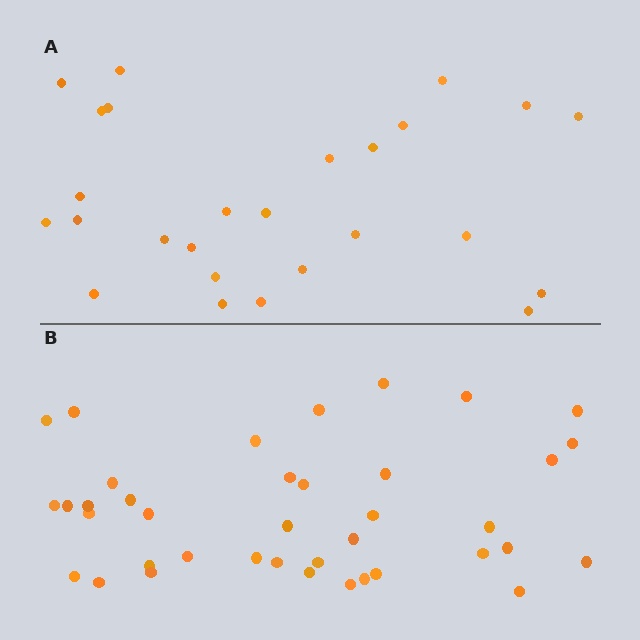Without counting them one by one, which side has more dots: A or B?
Region B (the bottom region) has more dots.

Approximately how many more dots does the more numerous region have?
Region B has approximately 15 more dots than region A.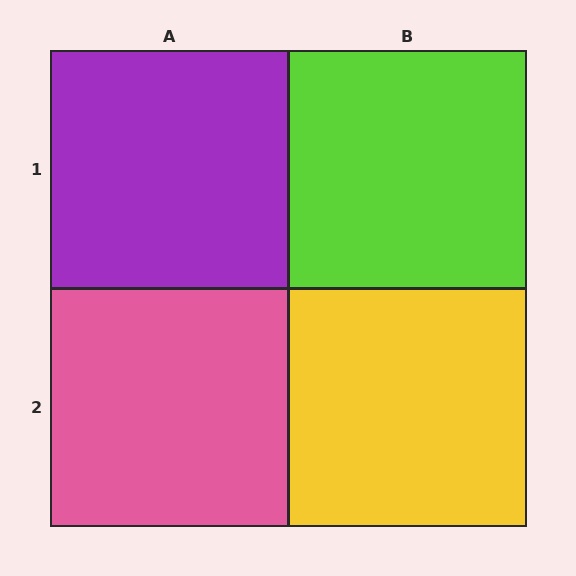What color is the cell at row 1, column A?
Purple.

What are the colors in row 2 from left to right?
Pink, yellow.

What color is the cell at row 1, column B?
Lime.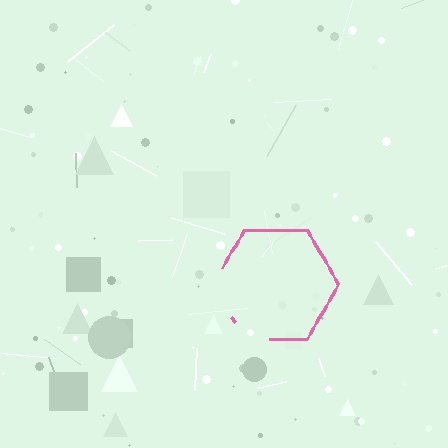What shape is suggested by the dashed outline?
The dashed outline suggests a hexagon.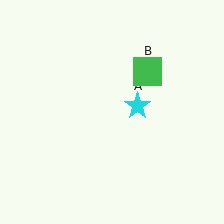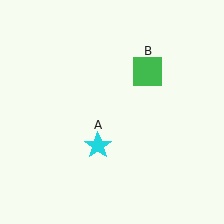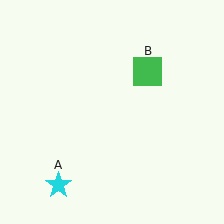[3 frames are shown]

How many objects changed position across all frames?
1 object changed position: cyan star (object A).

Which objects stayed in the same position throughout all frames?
Green square (object B) remained stationary.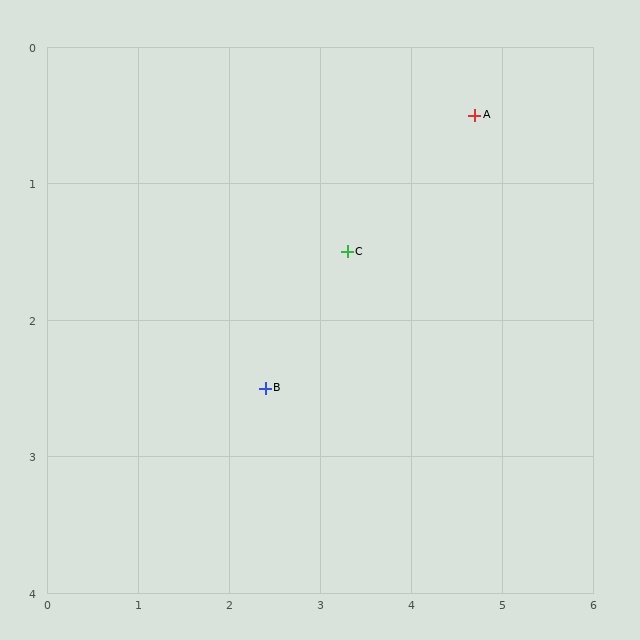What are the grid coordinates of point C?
Point C is at approximately (3.3, 1.5).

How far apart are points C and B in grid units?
Points C and B are about 1.3 grid units apart.